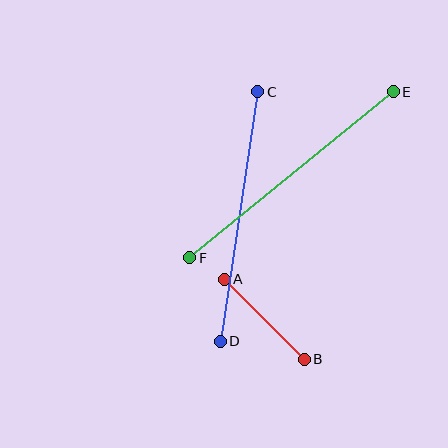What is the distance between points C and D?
The distance is approximately 252 pixels.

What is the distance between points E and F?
The distance is approximately 262 pixels.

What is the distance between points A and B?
The distance is approximately 113 pixels.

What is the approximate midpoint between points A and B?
The midpoint is at approximately (264, 319) pixels.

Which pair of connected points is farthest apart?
Points E and F are farthest apart.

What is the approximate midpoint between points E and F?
The midpoint is at approximately (292, 175) pixels.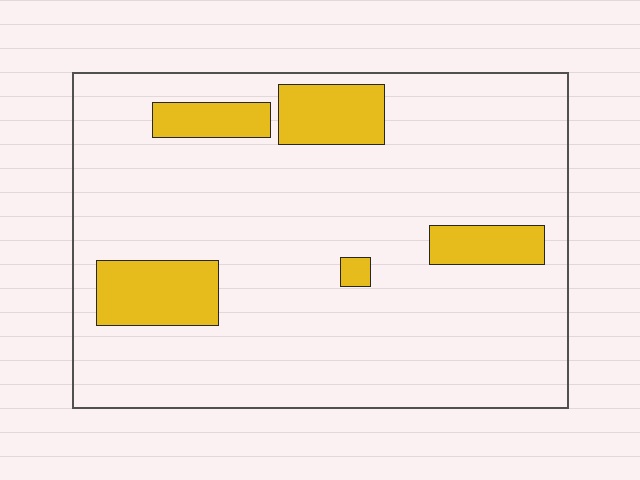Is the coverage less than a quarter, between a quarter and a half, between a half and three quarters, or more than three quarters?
Less than a quarter.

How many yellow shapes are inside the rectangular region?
5.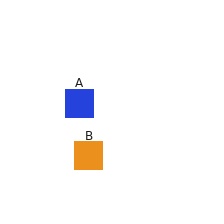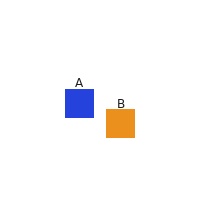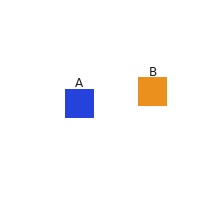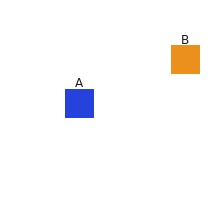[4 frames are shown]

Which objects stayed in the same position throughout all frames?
Blue square (object A) remained stationary.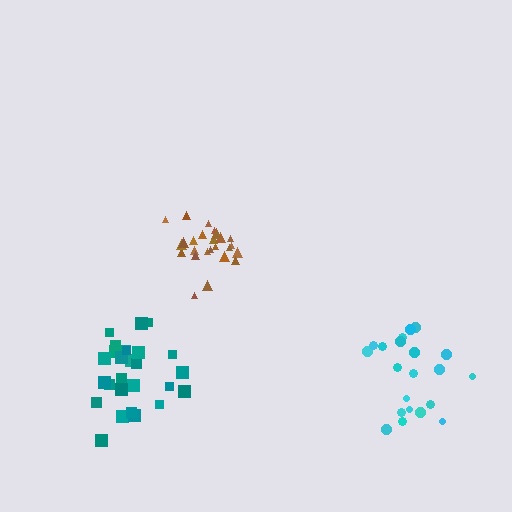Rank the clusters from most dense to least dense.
brown, teal, cyan.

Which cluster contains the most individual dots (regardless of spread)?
Teal (28).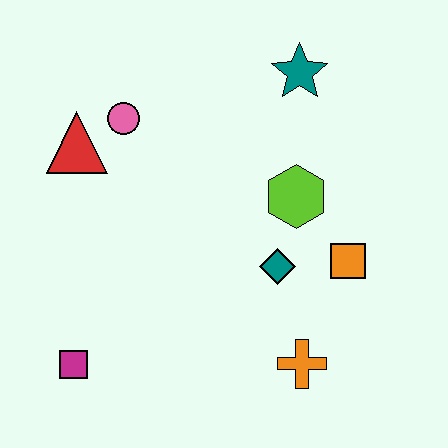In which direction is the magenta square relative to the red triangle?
The magenta square is below the red triangle.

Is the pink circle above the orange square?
Yes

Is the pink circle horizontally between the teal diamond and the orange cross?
No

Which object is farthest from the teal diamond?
The red triangle is farthest from the teal diamond.